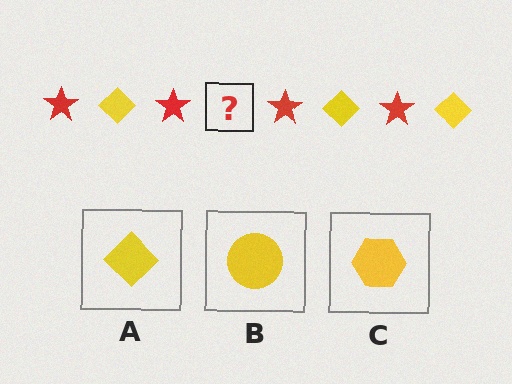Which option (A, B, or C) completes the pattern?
A.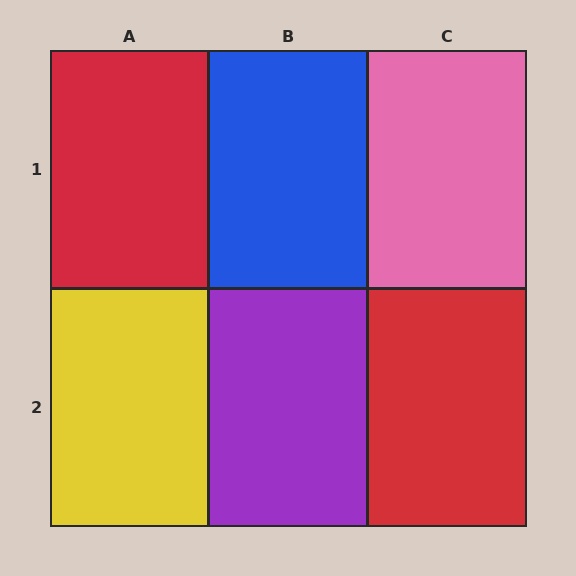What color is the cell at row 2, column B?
Purple.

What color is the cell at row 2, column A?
Yellow.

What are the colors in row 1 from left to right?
Red, blue, pink.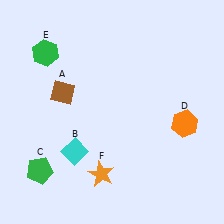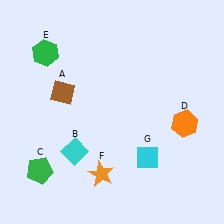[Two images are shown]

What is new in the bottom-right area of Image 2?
A cyan diamond (G) was added in the bottom-right area of Image 2.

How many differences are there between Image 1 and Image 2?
There is 1 difference between the two images.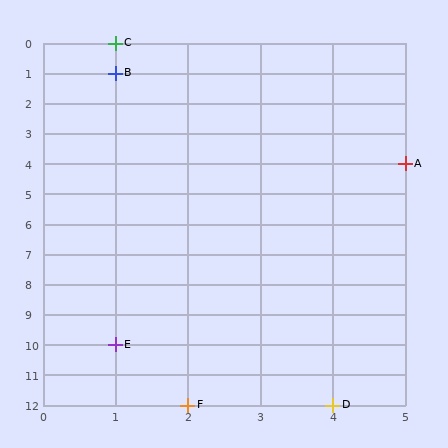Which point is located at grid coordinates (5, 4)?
Point A is at (5, 4).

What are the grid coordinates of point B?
Point B is at grid coordinates (1, 1).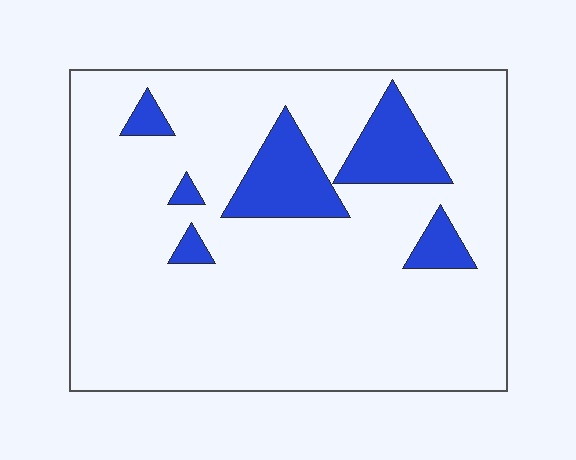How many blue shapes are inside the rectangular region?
6.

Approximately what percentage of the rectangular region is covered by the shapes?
Approximately 15%.